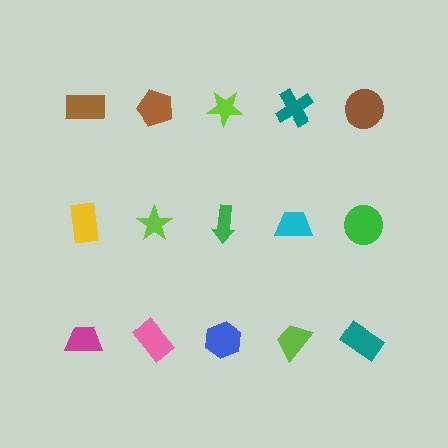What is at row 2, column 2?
A lime star.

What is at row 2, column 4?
A cyan trapezoid.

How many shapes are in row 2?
5 shapes.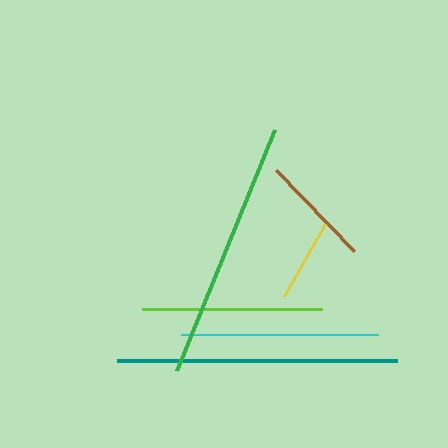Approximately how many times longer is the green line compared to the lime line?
The green line is approximately 1.5 times the length of the lime line.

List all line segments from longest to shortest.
From longest to shortest: teal, green, cyan, lime, brown, yellow.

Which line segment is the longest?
The teal line is the longest at approximately 280 pixels.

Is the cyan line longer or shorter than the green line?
The green line is longer than the cyan line.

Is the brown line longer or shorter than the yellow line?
The brown line is longer than the yellow line.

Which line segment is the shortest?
The yellow line is the shortest at approximately 82 pixels.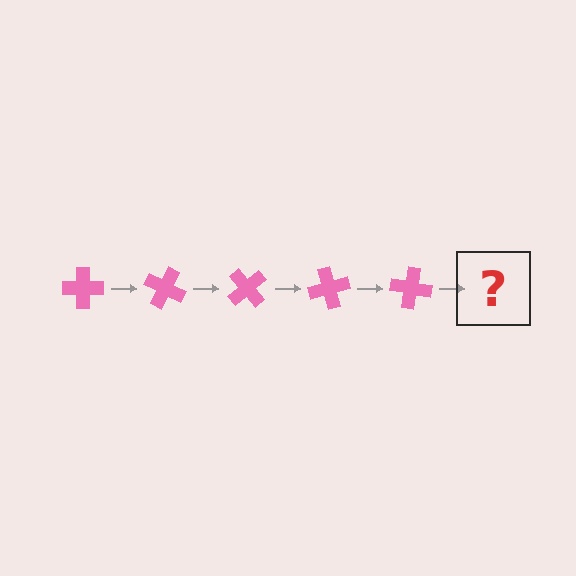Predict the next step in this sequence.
The next step is a pink cross rotated 125 degrees.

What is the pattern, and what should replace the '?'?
The pattern is that the cross rotates 25 degrees each step. The '?' should be a pink cross rotated 125 degrees.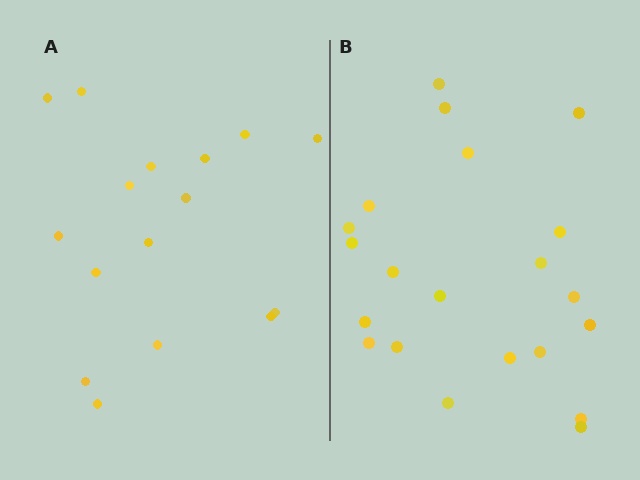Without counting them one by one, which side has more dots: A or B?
Region B (the right region) has more dots.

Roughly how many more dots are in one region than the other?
Region B has about 5 more dots than region A.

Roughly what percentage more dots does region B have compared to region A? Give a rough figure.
About 30% more.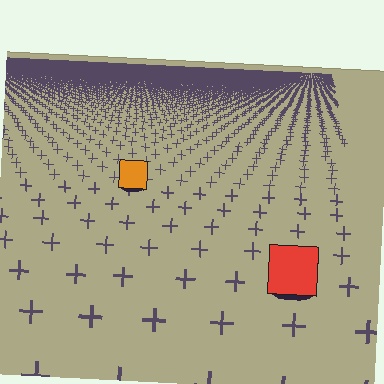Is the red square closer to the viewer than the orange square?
Yes. The red square is closer — you can tell from the texture gradient: the ground texture is coarser near it.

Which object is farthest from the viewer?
The orange square is farthest from the viewer. It appears smaller and the ground texture around it is denser.